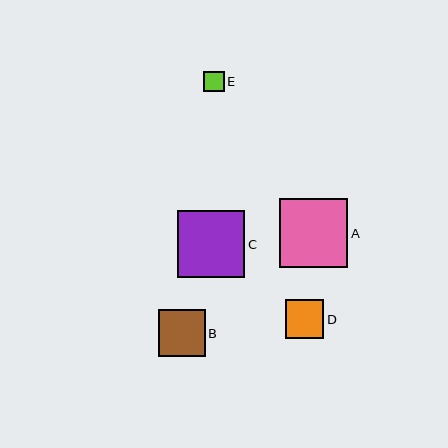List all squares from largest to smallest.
From largest to smallest: A, C, B, D, E.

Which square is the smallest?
Square E is the smallest with a size of approximately 20 pixels.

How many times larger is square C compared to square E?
Square C is approximately 3.3 times the size of square E.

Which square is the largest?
Square A is the largest with a size of approximately 69 pixels.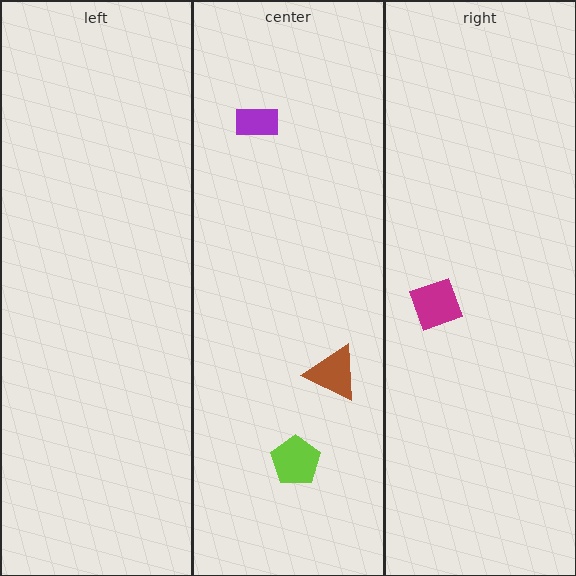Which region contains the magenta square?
The right region.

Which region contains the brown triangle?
The center region.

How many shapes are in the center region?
3.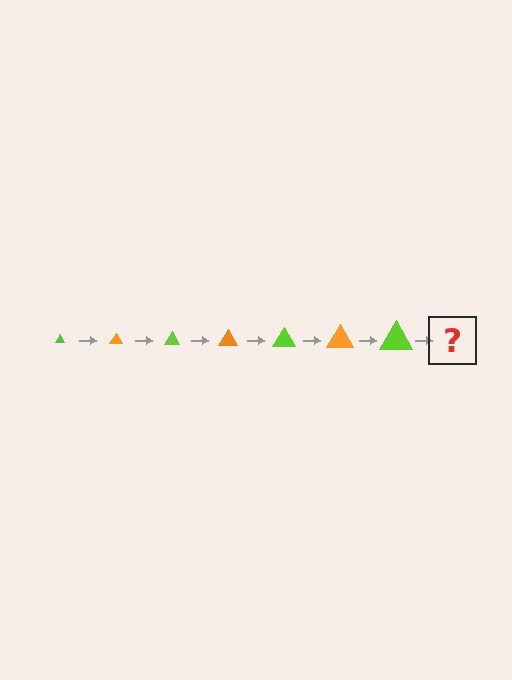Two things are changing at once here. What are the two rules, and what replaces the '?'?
The two rules are that the triangle grows larger each step and the color cycles through lime and orange. The '?' should be an orange triangle, larger than the previous one.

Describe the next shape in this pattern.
It should be an orange triangle, larger than the previous one.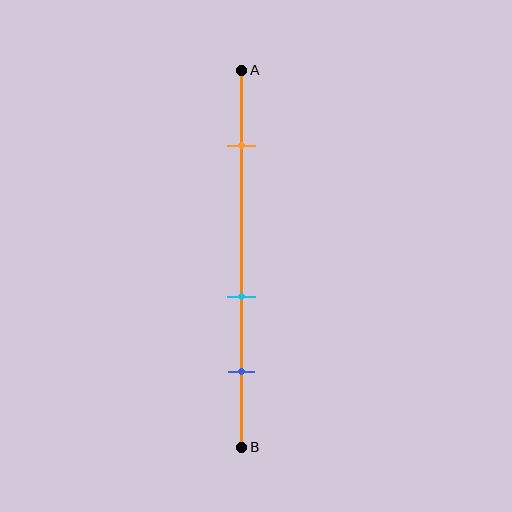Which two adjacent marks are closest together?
The cyan and blue marks are the closest adjacent pair.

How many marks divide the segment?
There are 3 marks dividing the segment.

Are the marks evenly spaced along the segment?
No, the marks are not evenly spaced.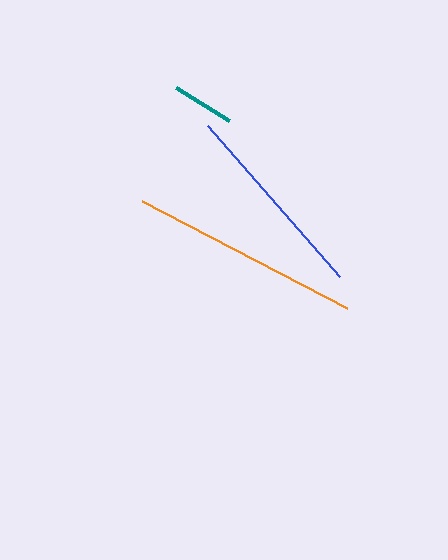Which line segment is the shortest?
The teal line is the shortest at approximately 62 pixels.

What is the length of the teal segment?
The teal segment is approximately 62 pixels long.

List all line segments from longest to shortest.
From longest to shortest: orange, blue, teal.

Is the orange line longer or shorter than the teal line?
The orange line is longer than the teal line.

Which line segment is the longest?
The orange line is the longest at approximately 231 pixels.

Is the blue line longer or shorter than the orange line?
The orange line is longer than the blue line.